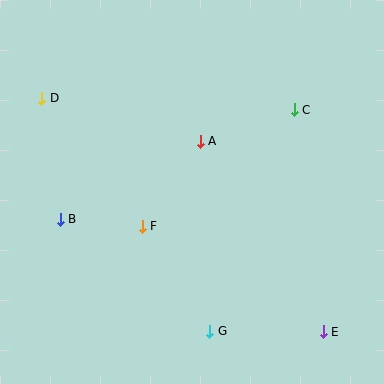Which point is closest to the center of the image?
Point A at (200, 141) is closest to the center.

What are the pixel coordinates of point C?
Point C is at (294, 110).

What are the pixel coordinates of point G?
Point G is at (210, 331).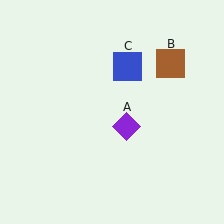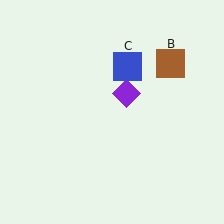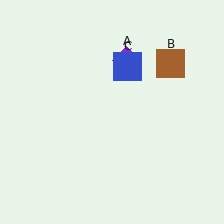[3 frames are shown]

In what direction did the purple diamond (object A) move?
The purple diamond (object A) moved up.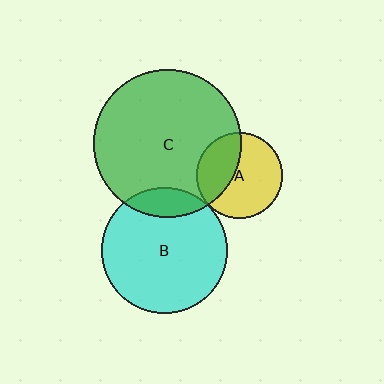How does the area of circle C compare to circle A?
Approximately 3.0 times.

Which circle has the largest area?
Circle C (green).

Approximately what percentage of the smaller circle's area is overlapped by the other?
Approximately 40%.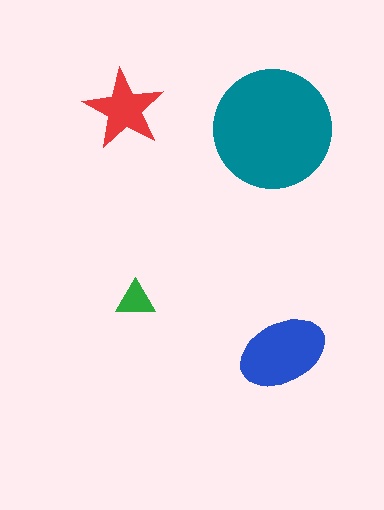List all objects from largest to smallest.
The teal circle, the blue ellipse, the red star, the green triangle.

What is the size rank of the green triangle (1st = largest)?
4th.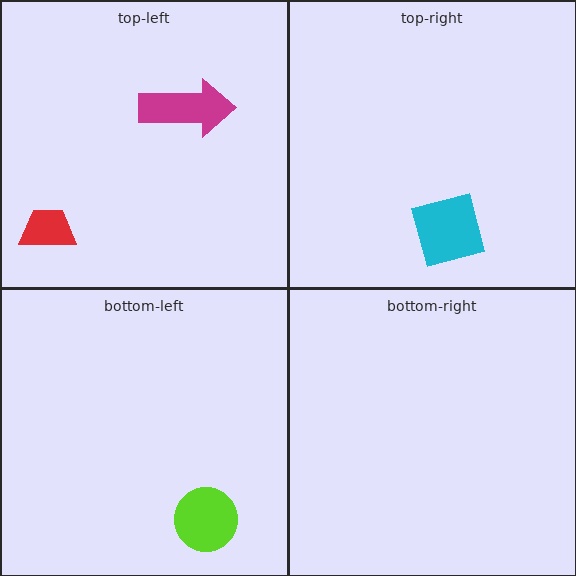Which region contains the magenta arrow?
The top-left region.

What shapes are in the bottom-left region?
The lime circle.